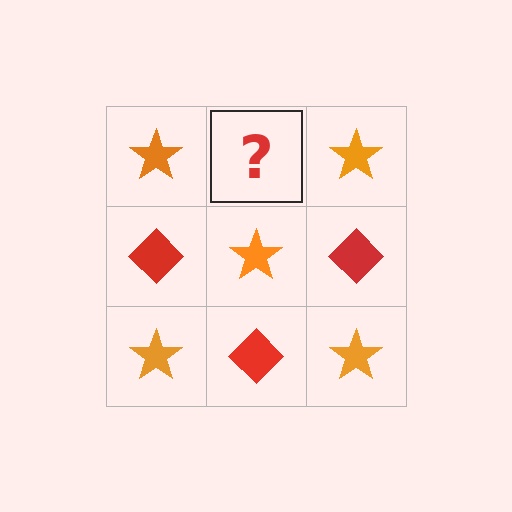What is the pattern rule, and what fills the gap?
The rule is that it alternates orange star and red diamond in a checkerboard pattern. The gap should be filled with a red diamond.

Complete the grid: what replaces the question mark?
The question mark should be replaced with a red diamond.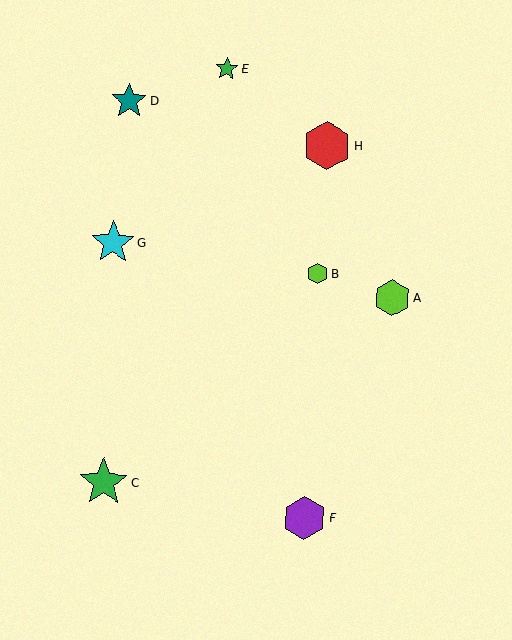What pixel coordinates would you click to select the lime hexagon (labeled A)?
Click at (392, 298) to select the lime hexagon A.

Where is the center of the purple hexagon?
The center of the purple hexagon is at (304, 518).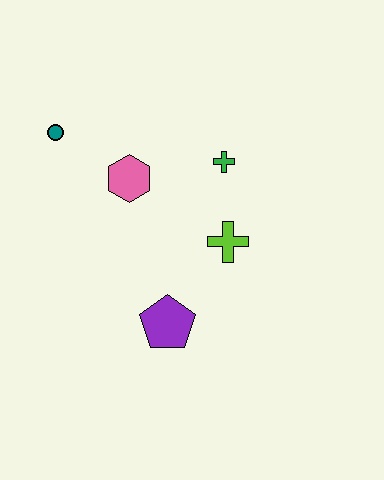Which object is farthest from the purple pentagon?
The teal circle is farthest from the purple pentagon.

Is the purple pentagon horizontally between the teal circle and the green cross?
Yes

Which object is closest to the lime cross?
The green cross is closest to the lime cross.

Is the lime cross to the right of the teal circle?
Yes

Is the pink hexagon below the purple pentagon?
No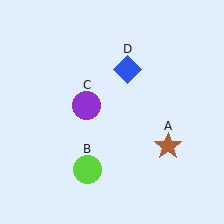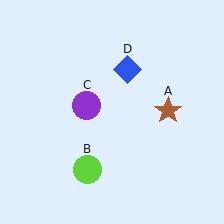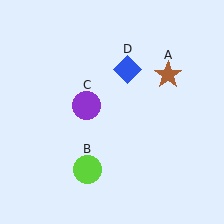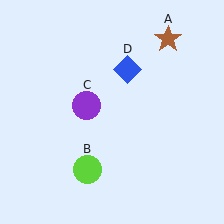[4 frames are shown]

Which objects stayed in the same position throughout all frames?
Lime circle (object B) and purple circle (object C) and blue diamond (object D) remained stationary.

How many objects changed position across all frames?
1 object changed position: brown star (object A).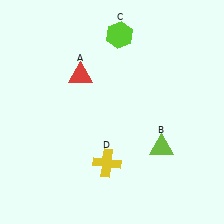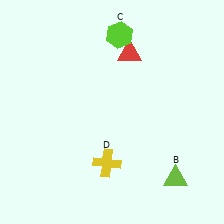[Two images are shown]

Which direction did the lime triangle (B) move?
The lime triangle (B) moved down.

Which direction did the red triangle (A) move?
The red triangle (A) moved right.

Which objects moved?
The objects that moved are: the red triangle (A), the lime triangle (B).